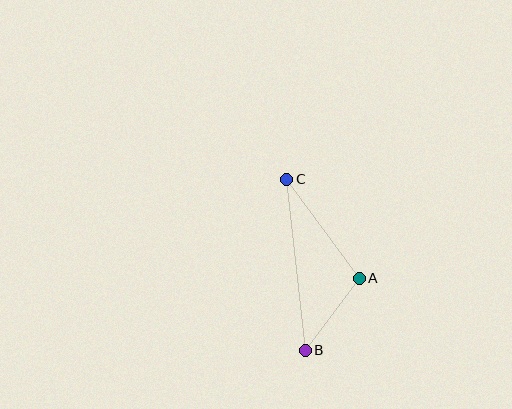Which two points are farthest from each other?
Points B and C are farthest from each other.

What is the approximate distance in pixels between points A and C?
The distance between A and C is approximately 123 pixels.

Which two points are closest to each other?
Points A and B are closest to each other.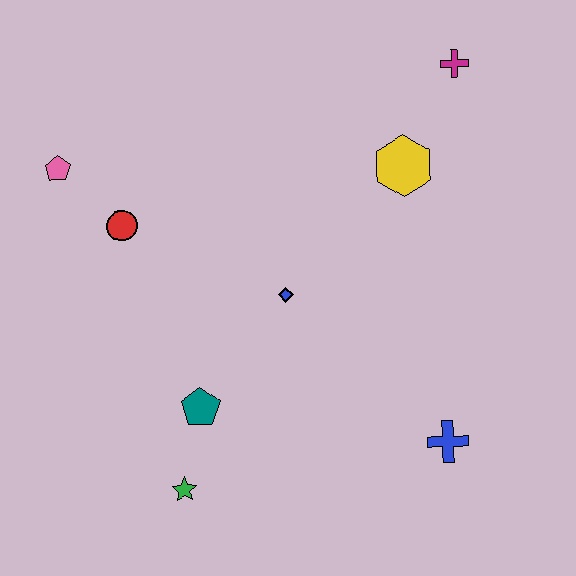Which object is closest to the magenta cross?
The yellow hexagon is closest to the magenta cross.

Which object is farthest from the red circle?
The blue cross is farthest from the red circle.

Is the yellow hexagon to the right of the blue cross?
No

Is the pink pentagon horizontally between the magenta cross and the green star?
No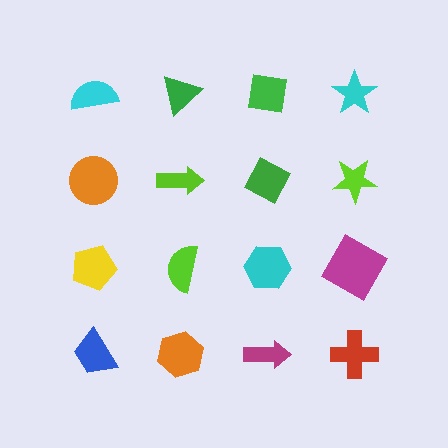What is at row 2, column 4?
A lime star.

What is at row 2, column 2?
A lime arrow.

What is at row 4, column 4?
A red cross.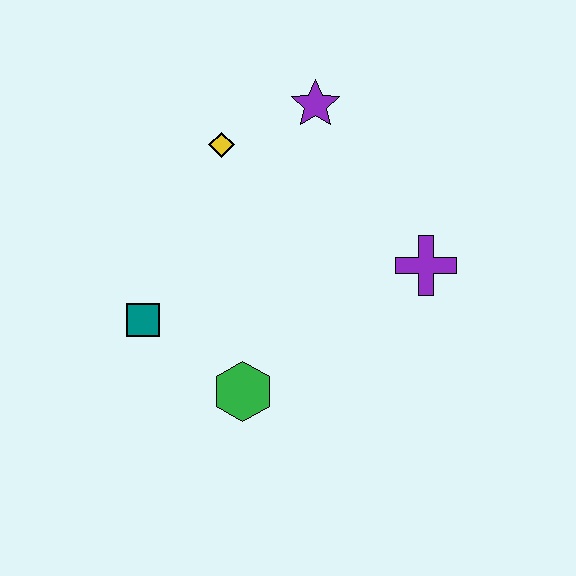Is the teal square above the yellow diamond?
No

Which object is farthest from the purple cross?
The teal square is farthest from the purple cross.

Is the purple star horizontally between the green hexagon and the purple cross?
Yes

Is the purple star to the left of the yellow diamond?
No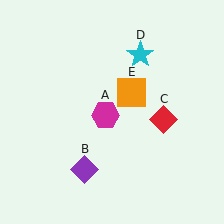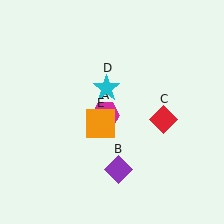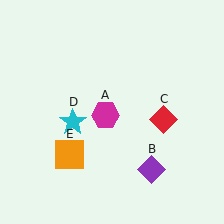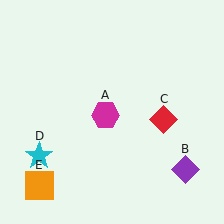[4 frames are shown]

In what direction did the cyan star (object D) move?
The cyan star (object D) moved down and to the left.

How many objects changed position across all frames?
3 objects changed position: purple diamond (object B), cyan star (object D), orange square (object E).